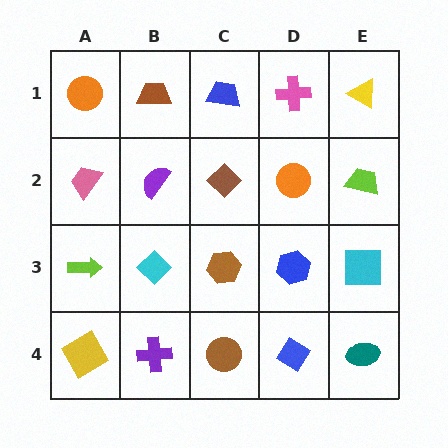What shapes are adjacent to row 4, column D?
A blue hexagon (row 3, column D), a brown circle (row 4, column C), a teal ellipse (row 4, column E).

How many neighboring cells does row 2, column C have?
4.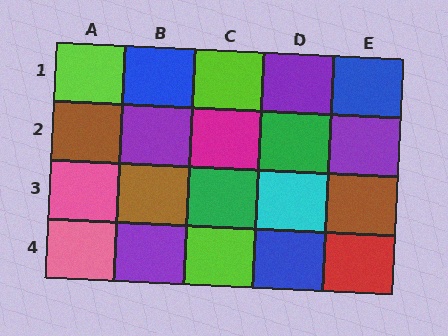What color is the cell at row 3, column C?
Green.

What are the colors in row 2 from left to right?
Brown, purple, magenta, green, purple.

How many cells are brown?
3 cells are brown.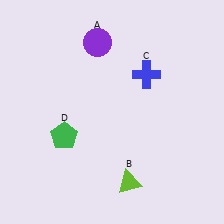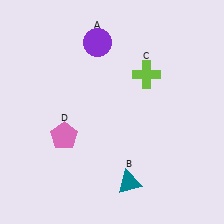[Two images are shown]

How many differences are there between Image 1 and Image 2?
There are 3 differences between the two images.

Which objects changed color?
B changed from lime to teal. C changed from blue to lime. D changed from green to pink.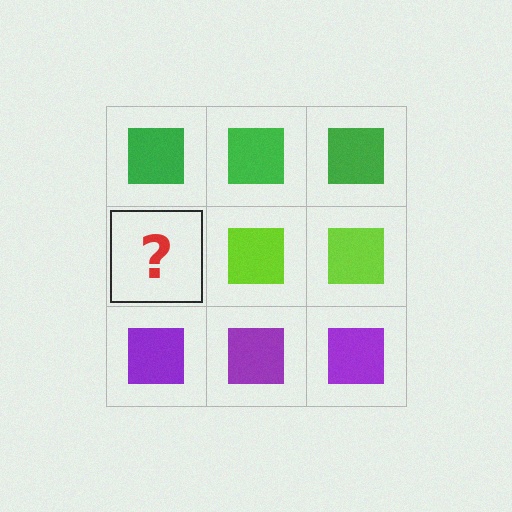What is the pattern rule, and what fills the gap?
The rule is that each row has a consistent color. The gap should be filled with a lime square.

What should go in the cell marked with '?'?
The missing cell should contain a lime square.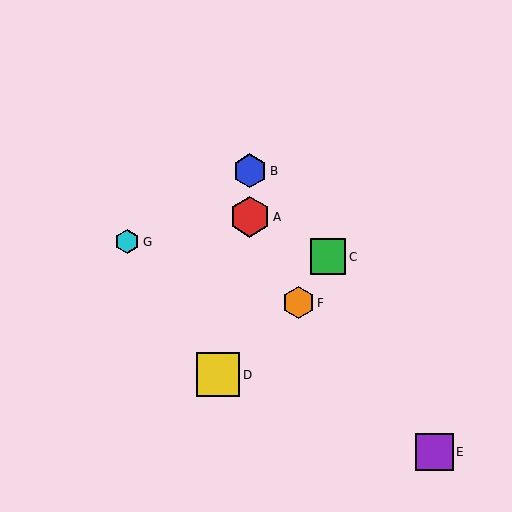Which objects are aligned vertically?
Objects A, B are aligned vertically.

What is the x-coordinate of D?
Object D is at x≈218.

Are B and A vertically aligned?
Yes, both are at x≈250.